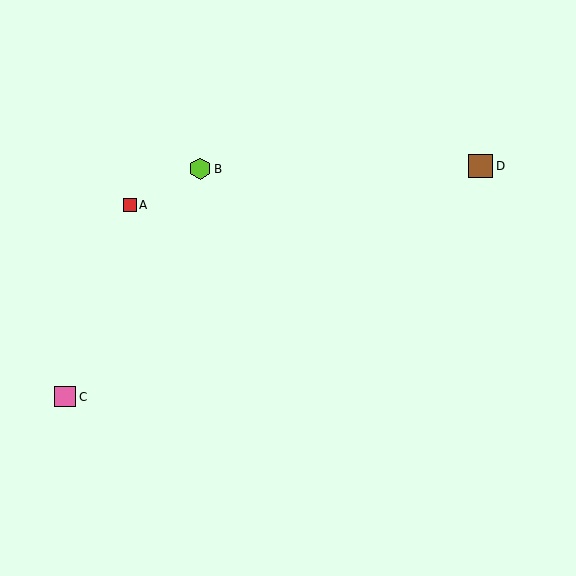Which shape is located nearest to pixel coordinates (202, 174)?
The lime hexagon (labeled B) at (200, 169) is nearest to that location.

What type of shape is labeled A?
Shape A is a red square.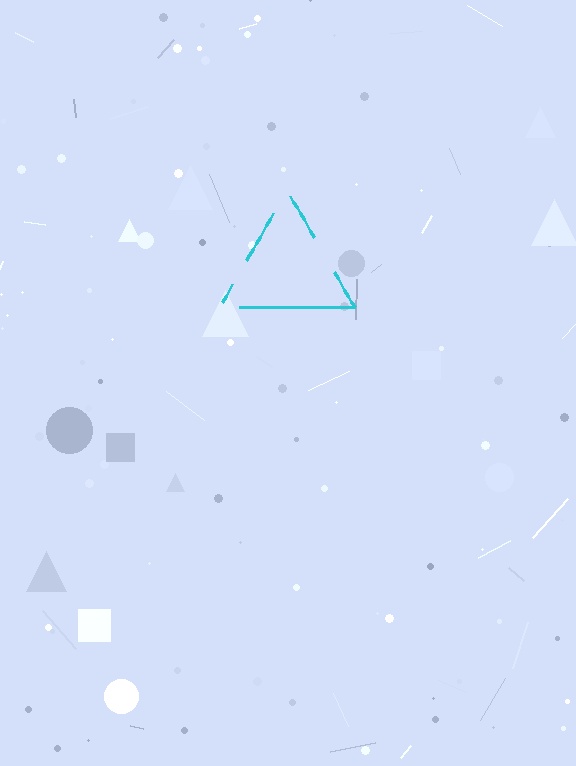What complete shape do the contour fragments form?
The contour fragments form a triangle.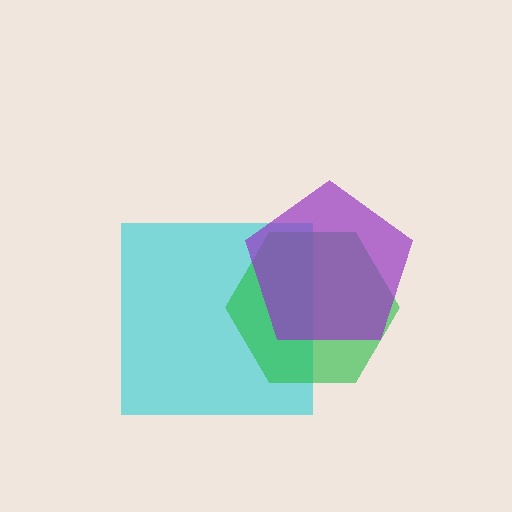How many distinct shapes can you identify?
There are 3 distinct shapes: a cyan square, a green hexagon, a purple pentagon.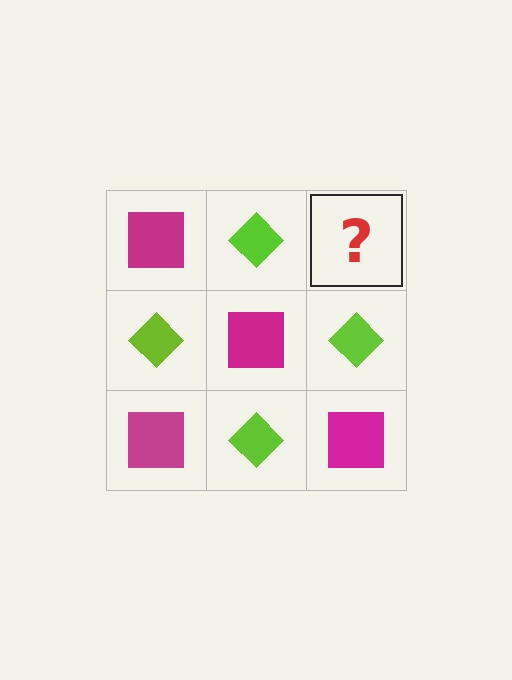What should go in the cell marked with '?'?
The missing cell should contain a magenta square.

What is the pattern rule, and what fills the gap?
The rule is that it alternates magenta square and lime diamond in a checkerboard pattern. The gap should be filled with a magenta square.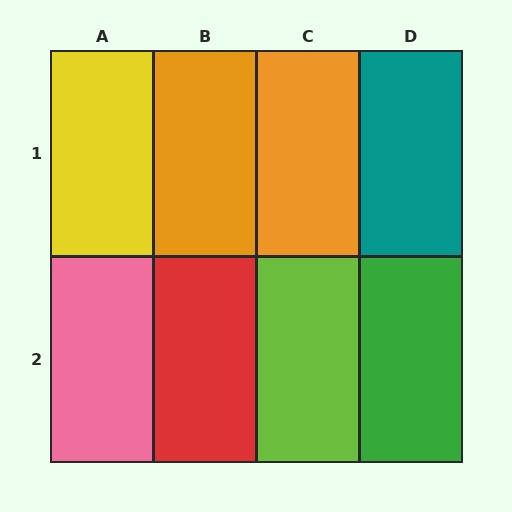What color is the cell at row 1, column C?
Orange.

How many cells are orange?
2 cells are orange.